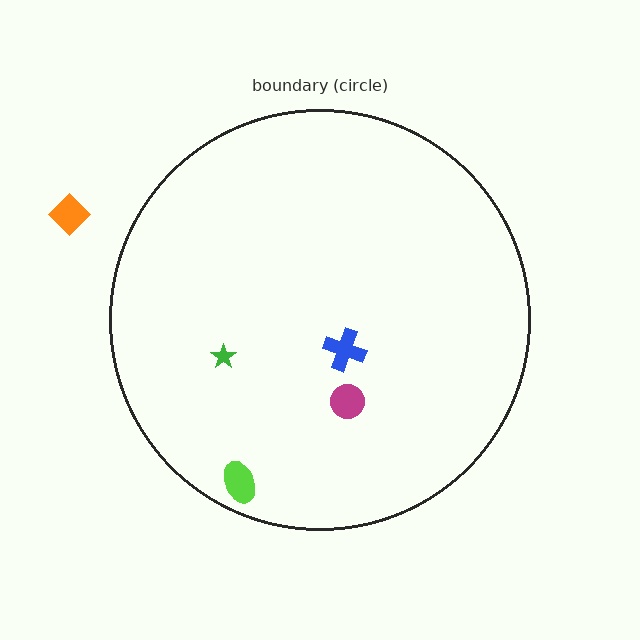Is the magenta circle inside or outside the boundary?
Inside.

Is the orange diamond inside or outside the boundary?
Outside.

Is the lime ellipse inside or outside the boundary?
Inside.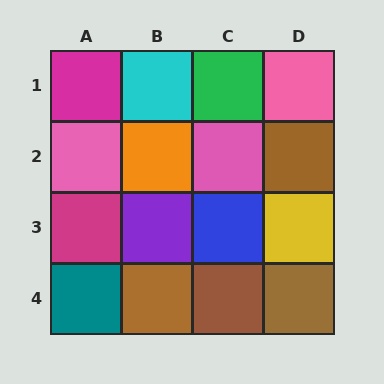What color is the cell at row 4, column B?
Brown.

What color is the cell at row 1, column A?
Magenta.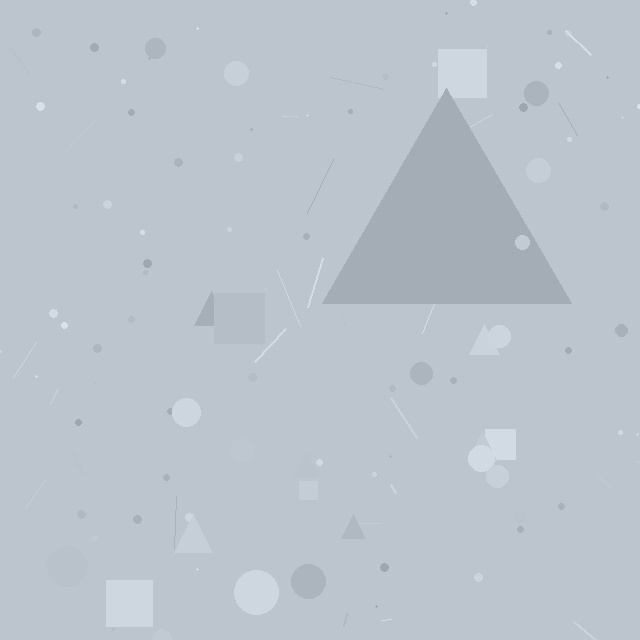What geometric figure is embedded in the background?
A triangle is embedded in the background.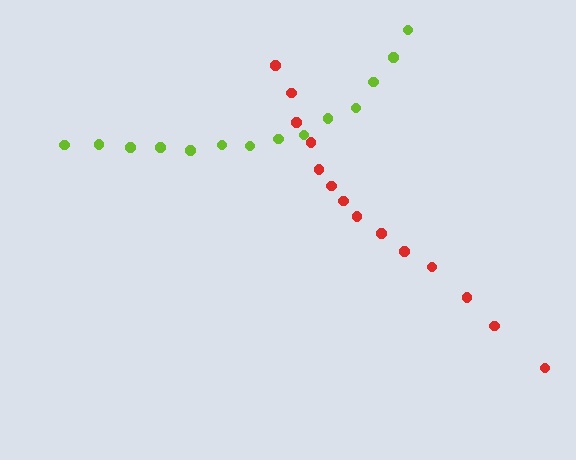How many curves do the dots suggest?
There are 2 distinct paths.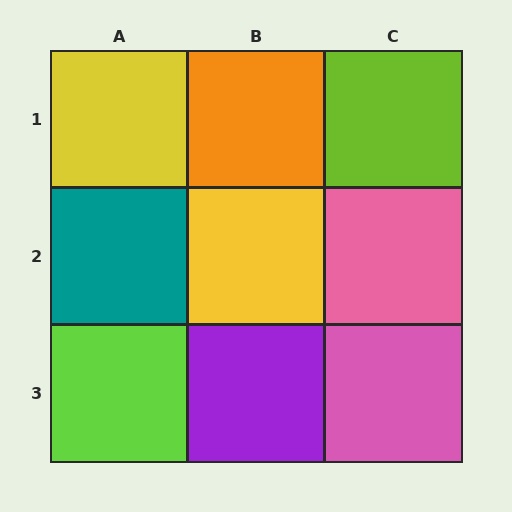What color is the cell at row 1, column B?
Orange.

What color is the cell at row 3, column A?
Lime.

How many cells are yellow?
2 cells are yellow.